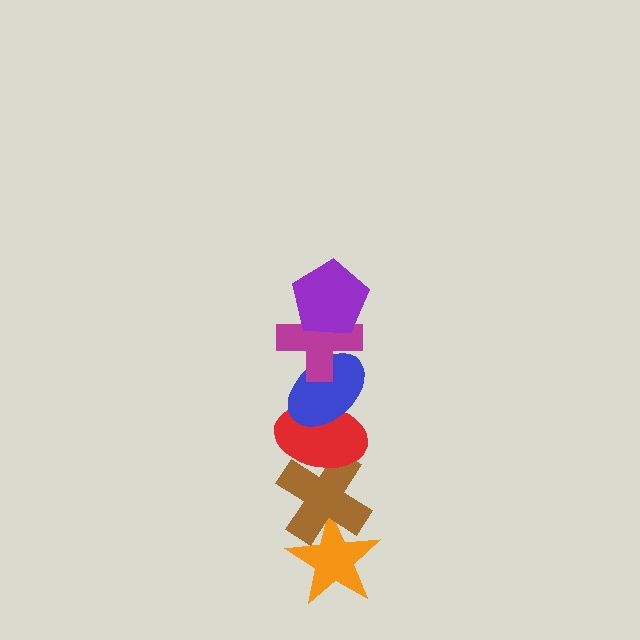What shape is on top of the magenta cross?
The purple pentagon is on top of the magenta cross.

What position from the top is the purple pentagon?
The purple pentagon is 1st from the top.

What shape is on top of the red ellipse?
The blue ellipse is on top of the red ellipse.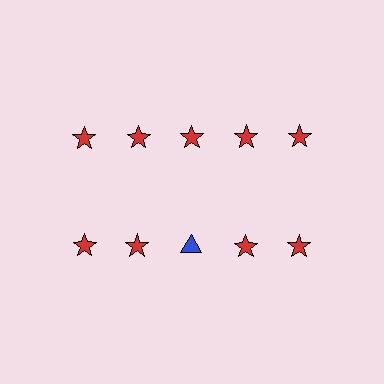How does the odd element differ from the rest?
It differs in both color (blue instead of red) and shape (triangle instead of star).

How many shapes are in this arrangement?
There are 10 shapes arranged in a grid pattern.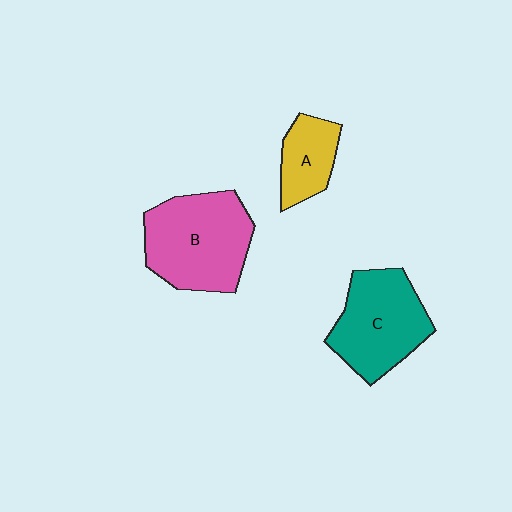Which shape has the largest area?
Shape B (pink).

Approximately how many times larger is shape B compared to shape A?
Approximately 2.2 times.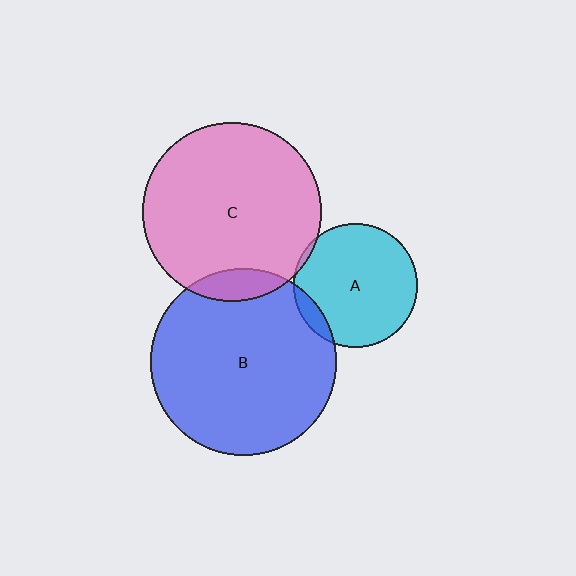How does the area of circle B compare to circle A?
Approximately 2.3 times.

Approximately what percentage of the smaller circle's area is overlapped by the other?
Approximately 5%.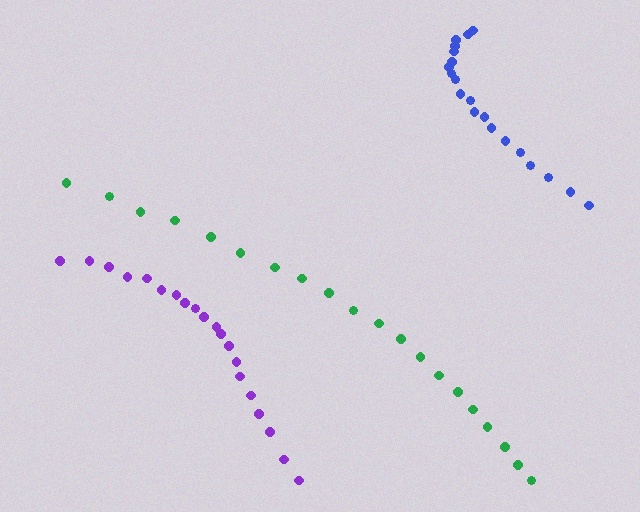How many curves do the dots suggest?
There are 3 distinct paths.